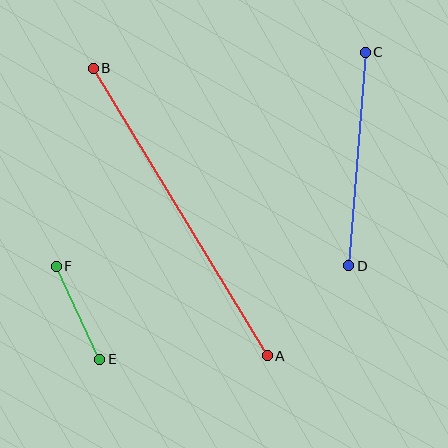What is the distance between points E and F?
The distance is approximately 103 pixels.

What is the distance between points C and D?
The distance is approximately 214 pixels.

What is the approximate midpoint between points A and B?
The midpoint is at approximately (180, 212) pixels.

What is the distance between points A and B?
The distance is approximately 336 pixels.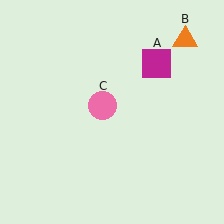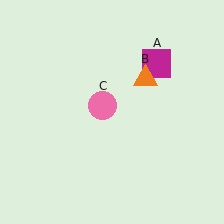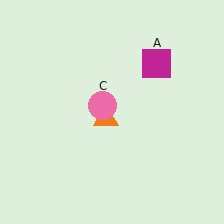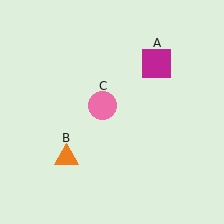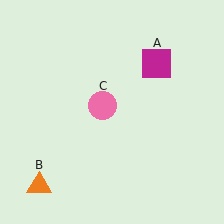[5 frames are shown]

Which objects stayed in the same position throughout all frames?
Magenta square (object A) and pink circle (object C) remained stationary.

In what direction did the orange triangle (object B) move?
The orange triangle (object B) moved down and to the left.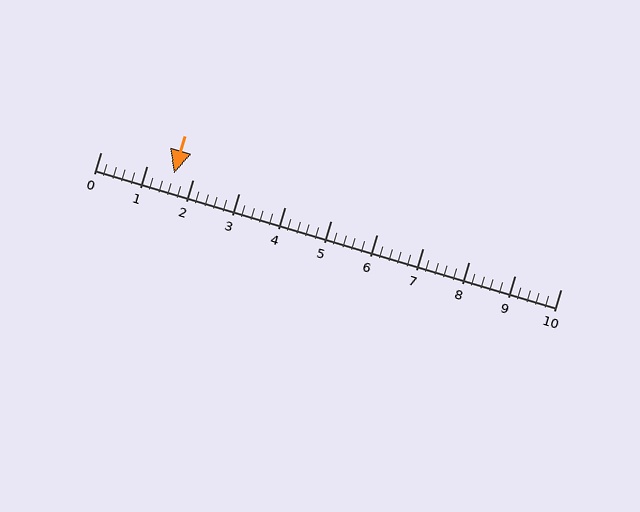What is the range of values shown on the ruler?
The ruler shows values from 0 to 10.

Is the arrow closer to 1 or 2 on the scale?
The arrow is closer to 2.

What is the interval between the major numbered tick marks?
The major tick marks are spaced 1 units apart.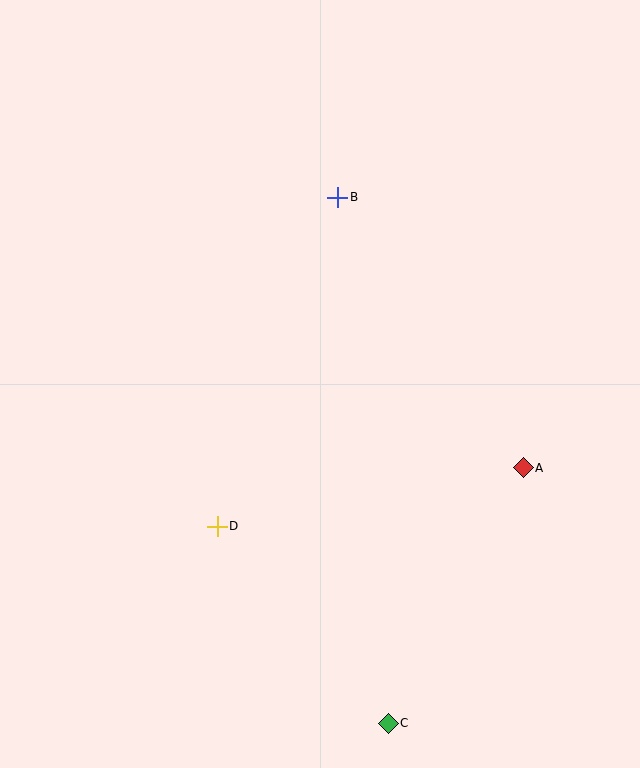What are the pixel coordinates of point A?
Point A is at (523, 468).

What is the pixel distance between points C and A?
The distance between C and A is 289 pixels.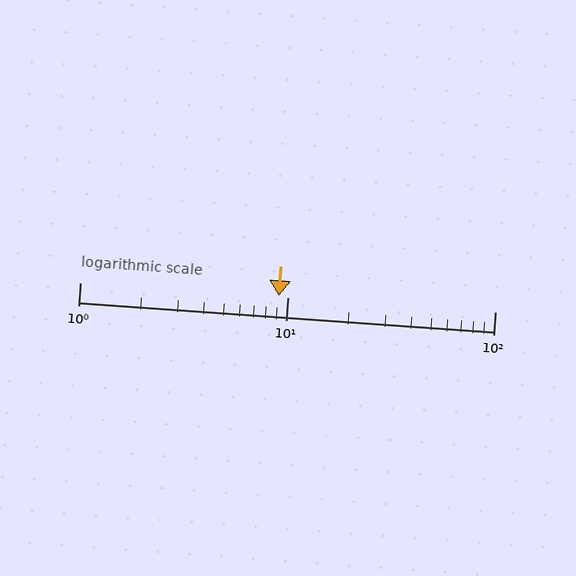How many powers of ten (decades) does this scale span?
The scale spans 2 decades, from 1 to 100.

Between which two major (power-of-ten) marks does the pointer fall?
The pointer is between 1 and 10.